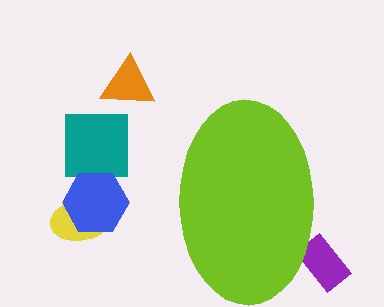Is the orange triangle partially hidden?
No, the orange triangle is fully visible.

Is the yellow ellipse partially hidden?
No, the yellow ellipse is fully visible.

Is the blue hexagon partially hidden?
No, the blue hexagon is fully visible.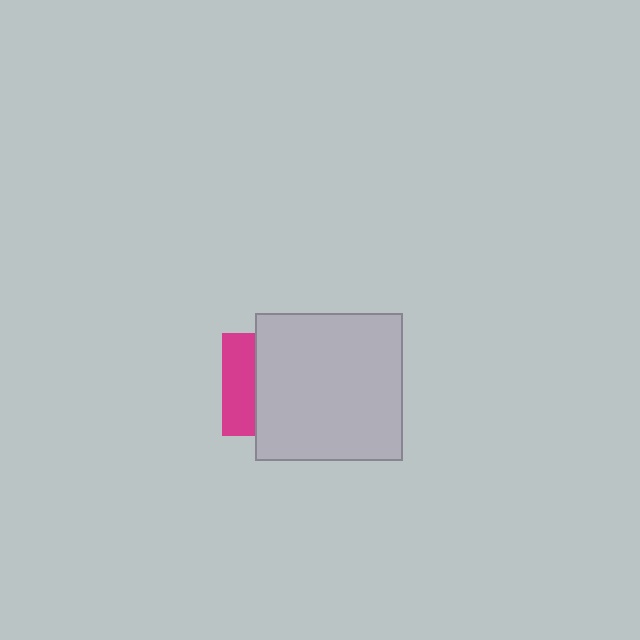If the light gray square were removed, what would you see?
You would see the complete magenta square.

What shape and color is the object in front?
The object in front is a light gray square.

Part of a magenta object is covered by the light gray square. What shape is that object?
It is a square.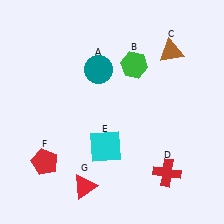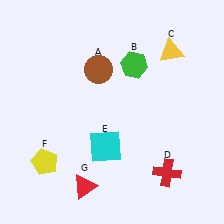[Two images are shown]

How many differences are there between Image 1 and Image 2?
There are 3 differences between the two images.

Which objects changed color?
A changed from teal to brown. C changed from brown to yellow. F changed from red to yellow.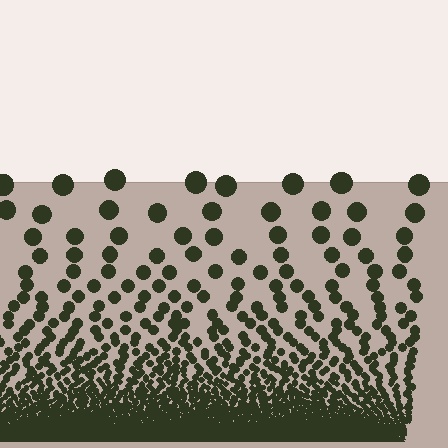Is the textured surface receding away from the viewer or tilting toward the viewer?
The surface appears to tilt toward the viewer. Texture elements get larger and sparser toward the top.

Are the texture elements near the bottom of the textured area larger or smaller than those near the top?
Smaller. The gradient is inverted — elements near the bottom are smaller and denser.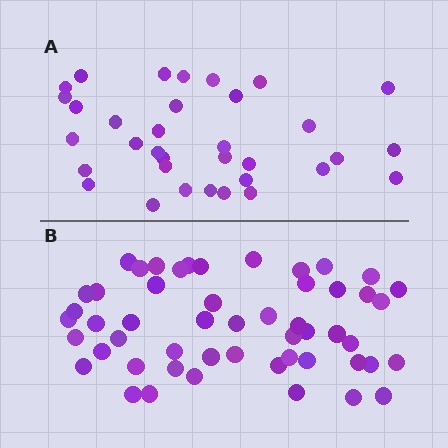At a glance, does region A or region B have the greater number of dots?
Region B (the bottom region) has more dots.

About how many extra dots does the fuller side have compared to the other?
Region B has approximately 20 more dots than region A.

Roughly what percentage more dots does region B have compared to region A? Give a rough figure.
About 55% more.